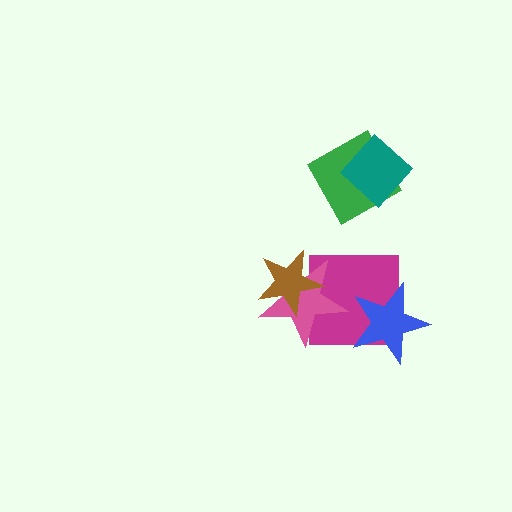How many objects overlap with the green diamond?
1 object overlaps with the green diamond.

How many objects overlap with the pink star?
2 objects overlap with the pink star.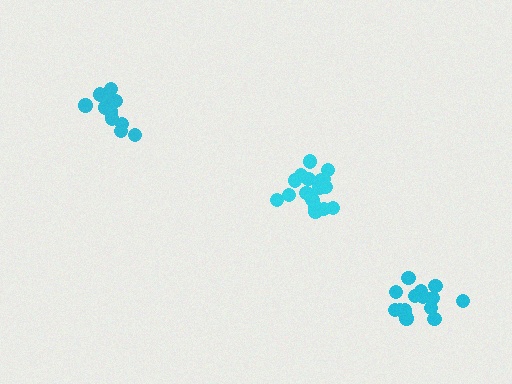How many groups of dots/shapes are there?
There are 3 groups.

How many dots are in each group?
Group 1: 14 dots, Group 2: 15 dots, Group 3: 17 dots (46 total).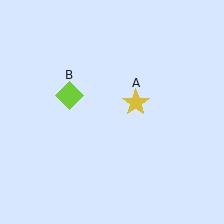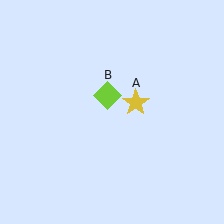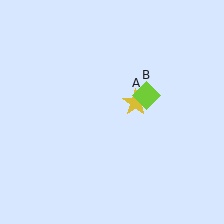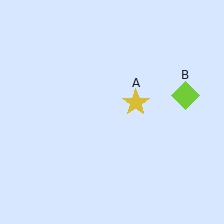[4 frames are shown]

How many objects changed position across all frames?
1 object changed position: lime diamond (object B).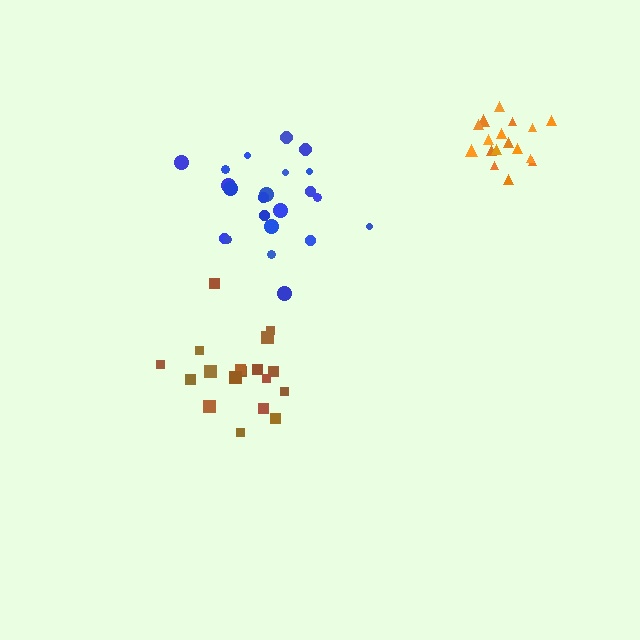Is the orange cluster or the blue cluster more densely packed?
Orange.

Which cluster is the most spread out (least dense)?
Blue.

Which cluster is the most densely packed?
Orange.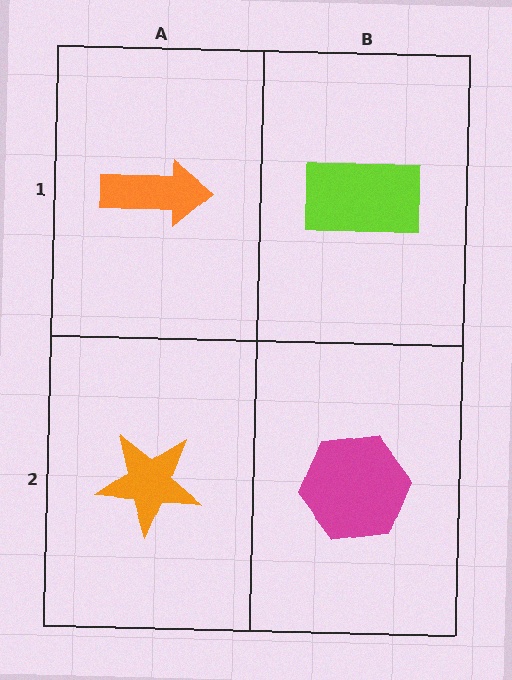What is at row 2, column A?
An orange star.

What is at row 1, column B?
A lime rectangle.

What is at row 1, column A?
An orange arrow.